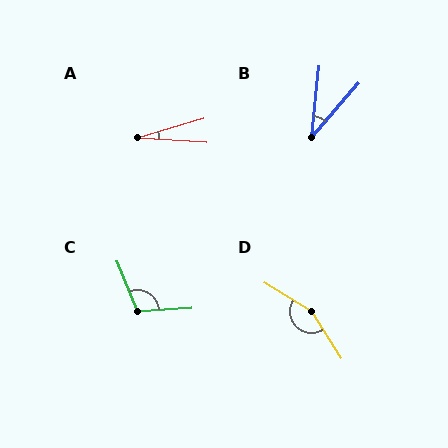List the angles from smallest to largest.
A (20°), B (36°), C (108°), D (153°).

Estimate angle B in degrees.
Approximately 36 degrees.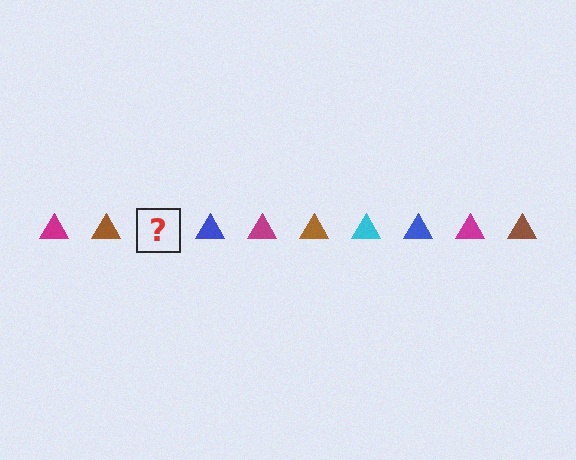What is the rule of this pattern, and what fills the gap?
The rule is that the pattern cycles through magenta, brown, cyan, blue triangles. The gap should be filled with a cyan triangle.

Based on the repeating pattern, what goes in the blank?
The blank should be a cyan triangle.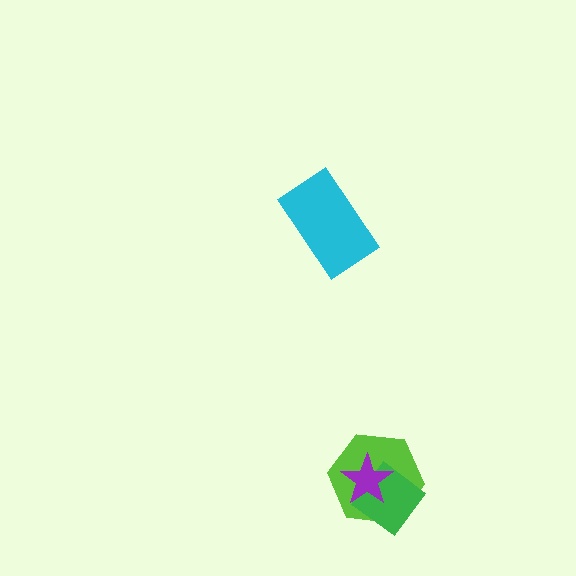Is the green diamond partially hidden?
Yes, it is partially covered by another shape.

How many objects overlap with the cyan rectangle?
0 objects overlap with the cyan rectangle.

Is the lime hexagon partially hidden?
Yes, it is partially covered by another shape.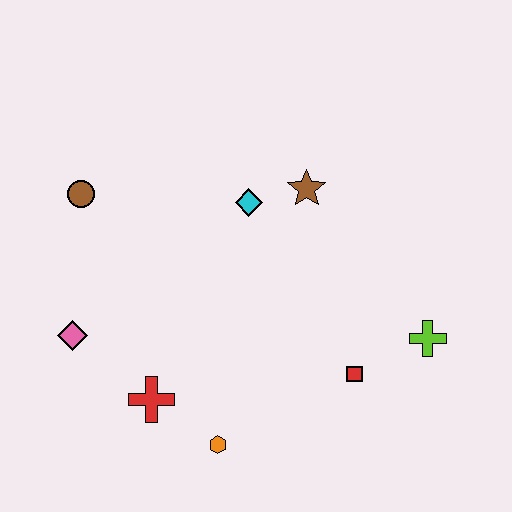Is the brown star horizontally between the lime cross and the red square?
No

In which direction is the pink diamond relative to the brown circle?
The pink diamond is below the brown circle.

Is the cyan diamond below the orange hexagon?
No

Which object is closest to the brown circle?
The pink diamond is closest to the brown circle.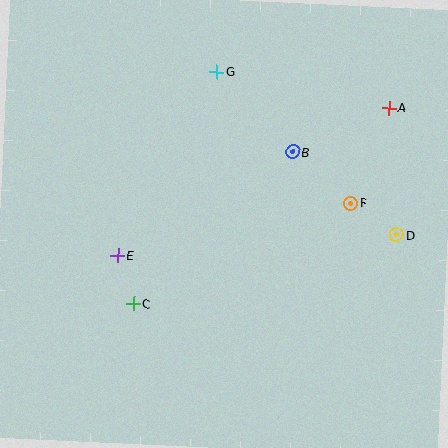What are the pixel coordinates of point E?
Point E is at (118, 255).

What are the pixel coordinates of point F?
Point F is at (351, 203).